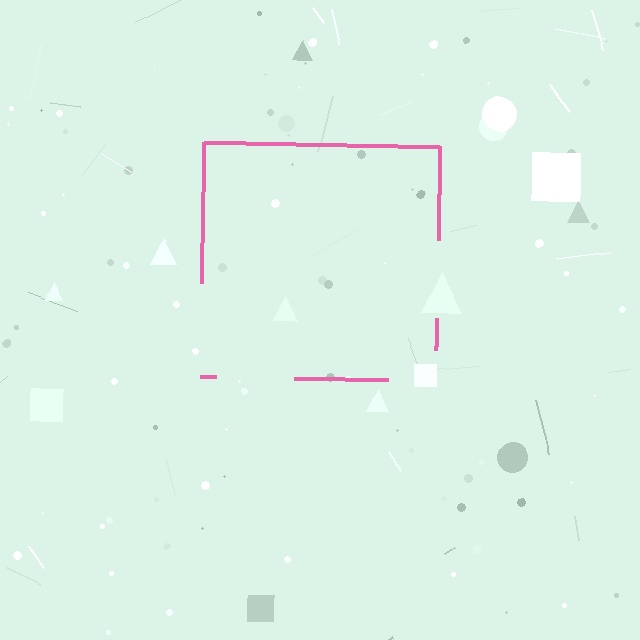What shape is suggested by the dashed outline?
The dashed outline suggests a square.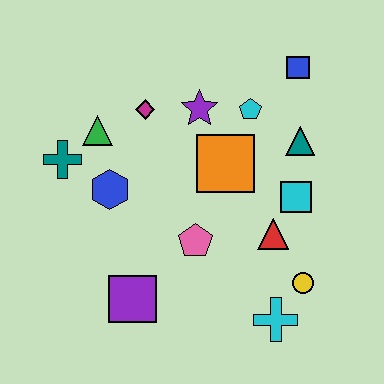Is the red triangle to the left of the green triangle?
No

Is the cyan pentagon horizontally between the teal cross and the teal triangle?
Yes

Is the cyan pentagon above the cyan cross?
Yes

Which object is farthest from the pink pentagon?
The blue square is farthest from the pink pentagon.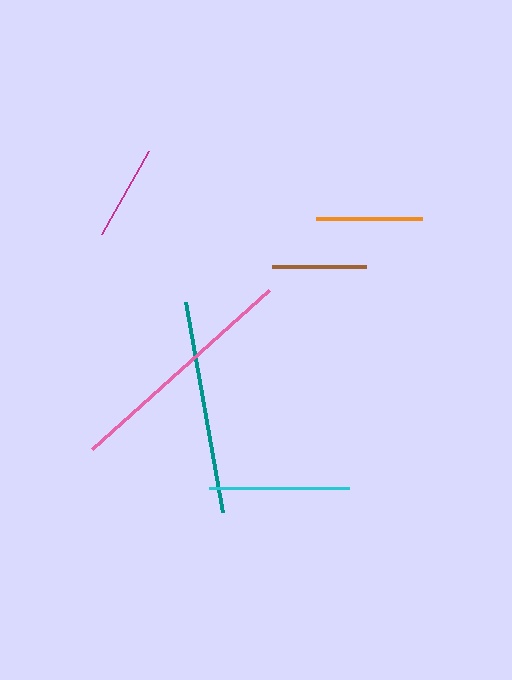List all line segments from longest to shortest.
From longest to shortest: pink, teal, cyan, orange, magenta, brown.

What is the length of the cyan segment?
The cyan segment is approximately 139 pixels long.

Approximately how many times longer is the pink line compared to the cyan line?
The pink line is approximately 1.7 times the length of the cyan line.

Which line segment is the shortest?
The brown line is the shortest at approximately 94 pixels.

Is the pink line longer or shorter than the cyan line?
The pink line is longer than the cyan line.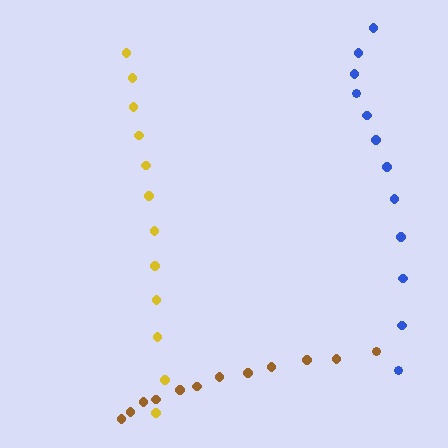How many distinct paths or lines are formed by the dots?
There are 3 distinct paths.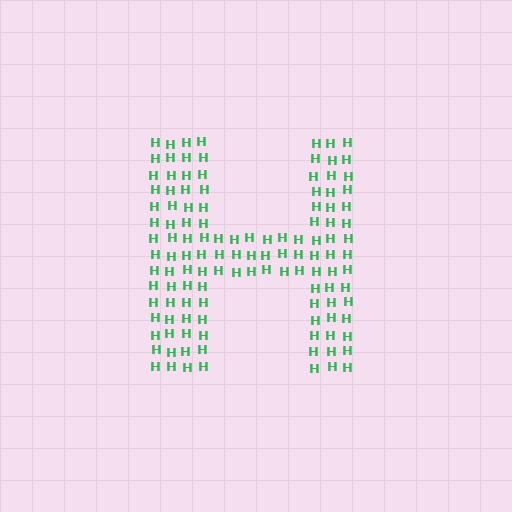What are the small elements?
The small elements are letter H's.